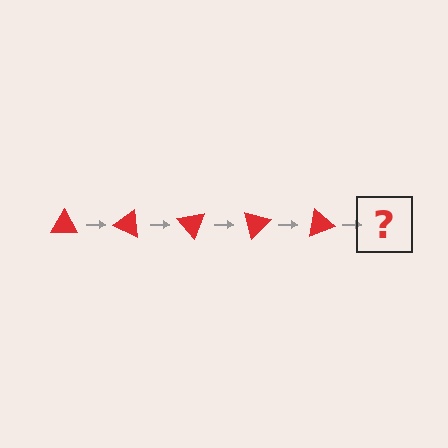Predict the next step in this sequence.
The next step is a red triangle rotated 125 degrees.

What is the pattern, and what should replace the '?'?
The pattern is that the triangle rotates 25 degrees each step. The '?' should be a red triangle rotated 125 degrees.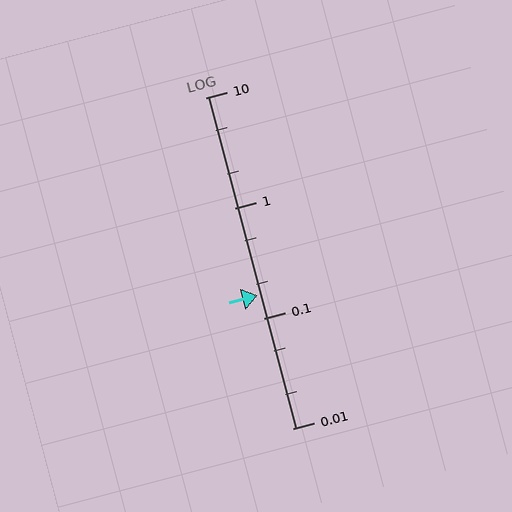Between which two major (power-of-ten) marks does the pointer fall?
The pointer is between 0.1 and 1.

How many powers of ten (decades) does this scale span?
The scale spans 3 decades, from 0.01 to 10.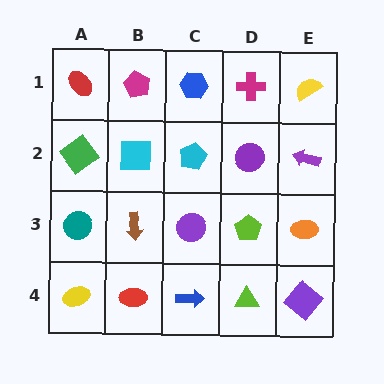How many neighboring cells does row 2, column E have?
3.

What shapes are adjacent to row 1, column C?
A cyan pentagon (row 2, column C), a magenta pentagon (row 1, column B), a magenta cross (row 1, column D).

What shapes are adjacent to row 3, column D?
A purple circle (row 2, column D), a lime triangle (row 4, column D), a purple circle (row 3, column C), an orange ellipse (row 3, column E).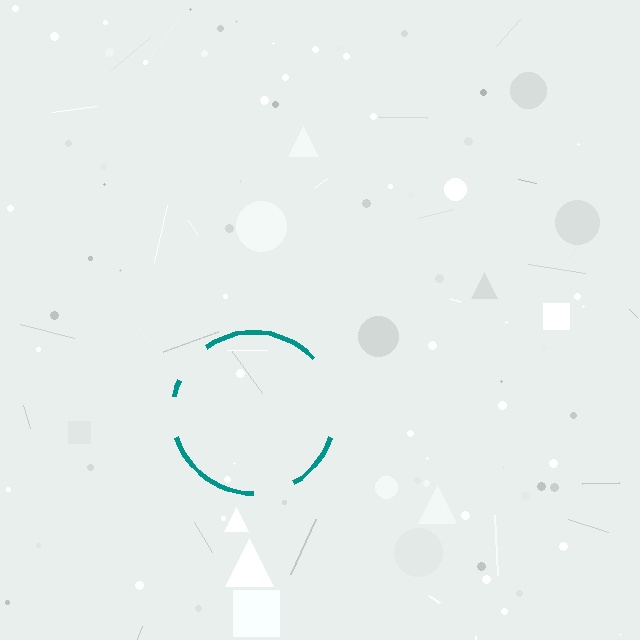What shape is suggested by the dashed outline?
The dashed outline suggests a circle.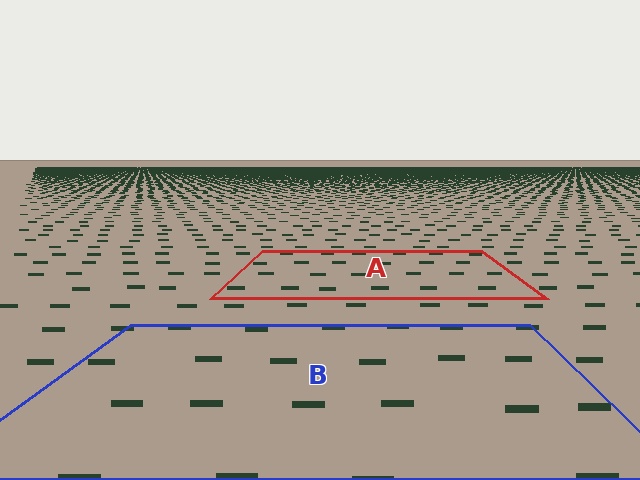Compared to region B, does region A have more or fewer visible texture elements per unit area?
Region A has more texture elements per unit area — they are packed more densely because it is farther away.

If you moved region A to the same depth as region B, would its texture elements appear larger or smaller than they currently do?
They would appear larger. At a closer depth, the same texture elements are projected at a bigger on-screen size.